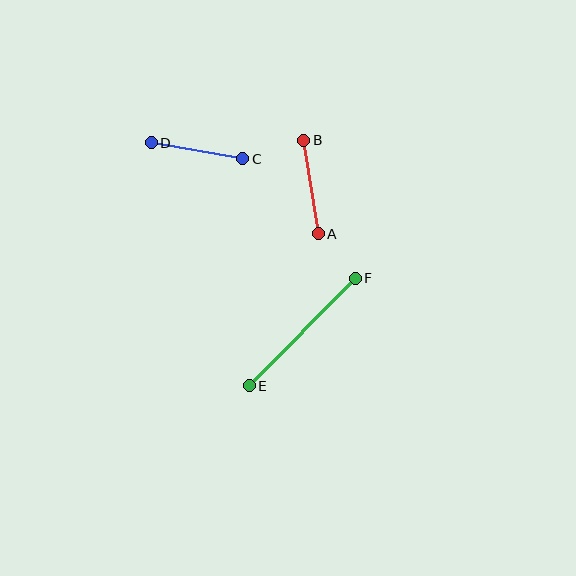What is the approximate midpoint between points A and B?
The midpoint is at approximately (311, 187) pixels.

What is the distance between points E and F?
The distance is approximately 151 pixels.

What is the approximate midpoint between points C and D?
The midpoint is at approximately (197, 151) pixels.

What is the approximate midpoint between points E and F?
The midpoint is at approximately (302, 332) pixels.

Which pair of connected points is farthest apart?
Points E and F are farthest apart.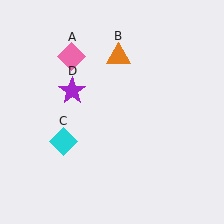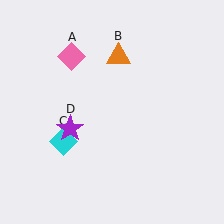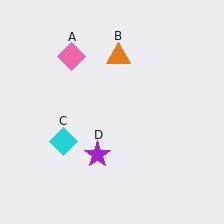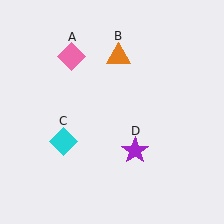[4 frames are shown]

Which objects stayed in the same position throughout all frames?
Pink diamond (object A) and orange triangle (object B) and cyan diamond (object C) remained stationary.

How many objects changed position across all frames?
1 object changed position: purple star (object D).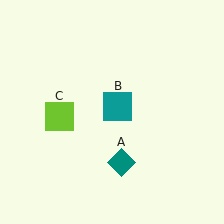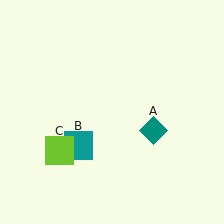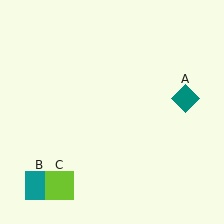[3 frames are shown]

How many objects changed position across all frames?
3 objects changed position: teal diamond (object A), teal square (object B), lime square (object C).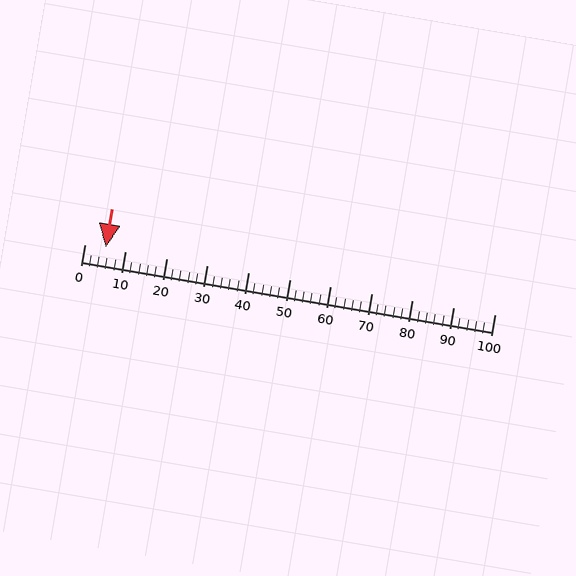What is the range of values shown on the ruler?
The ruler shows values from 0 to 100.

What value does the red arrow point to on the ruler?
The red arrow points to approximately 5.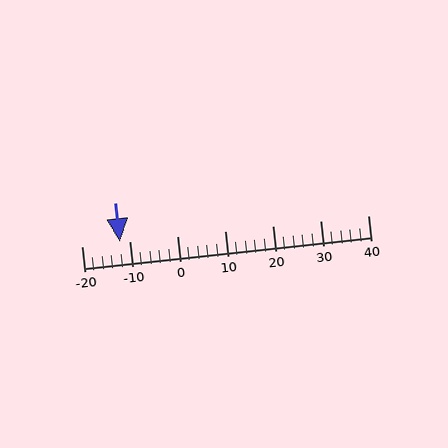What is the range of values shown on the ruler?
The ruler shows values from -20 to 40.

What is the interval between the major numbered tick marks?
The major tick marks are spaced 10 units apart.